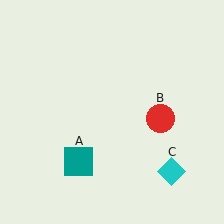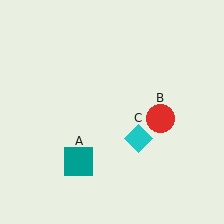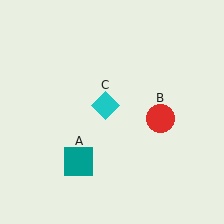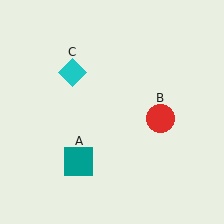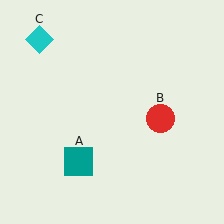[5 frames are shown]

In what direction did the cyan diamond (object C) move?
The cyan diamond (object C) moved up and to the left.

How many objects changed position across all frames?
1 object changed position: cyan diamond (object C).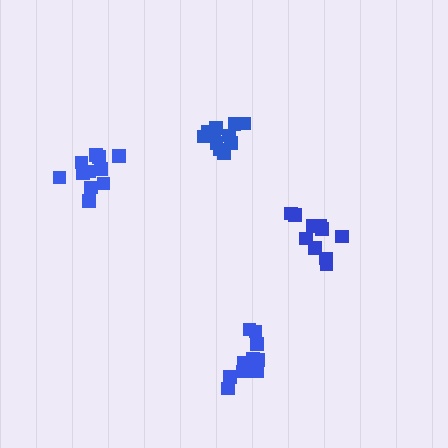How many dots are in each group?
Group 1: 11 dots, Group 2: 12 dots, Group 3: 11 dots, Group 4: 11 dots (45 total).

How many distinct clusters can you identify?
There are 4 distinct clusters.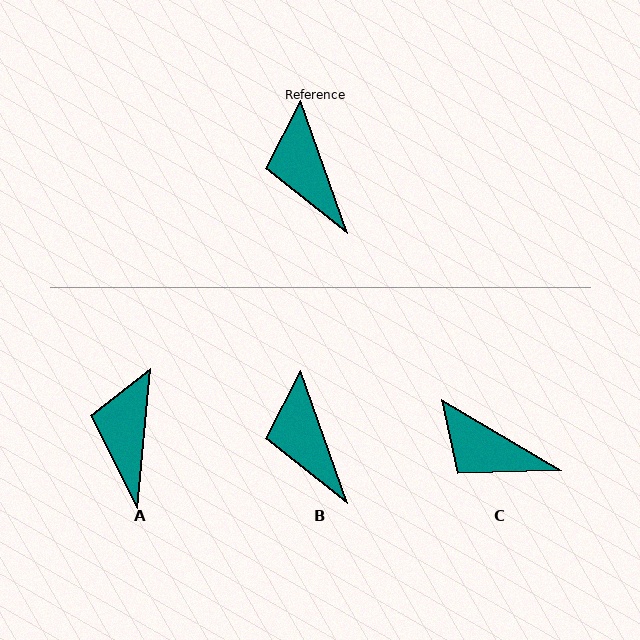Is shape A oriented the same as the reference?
No, it is off by about 25 degrees.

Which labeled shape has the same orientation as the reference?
B.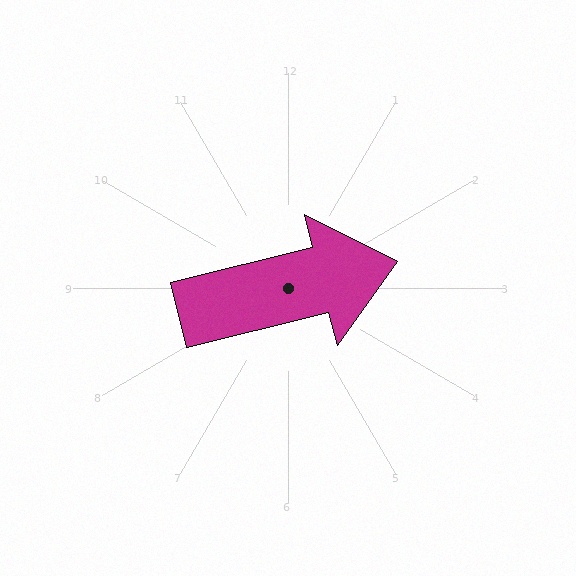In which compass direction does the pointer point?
East.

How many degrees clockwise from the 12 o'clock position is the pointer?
Approximately 76 degrees.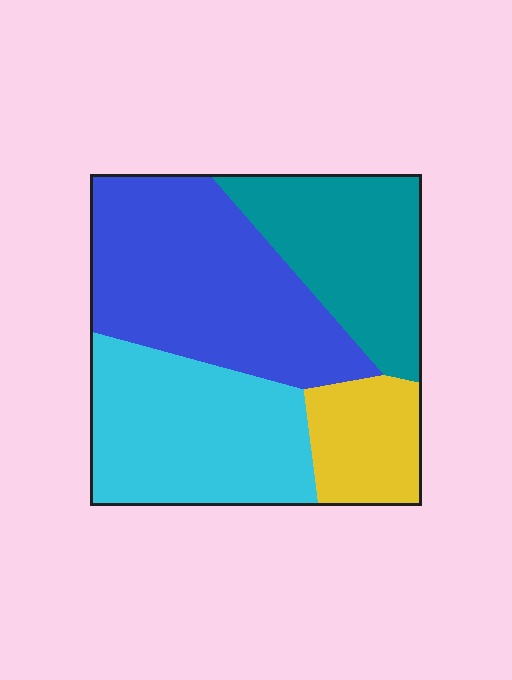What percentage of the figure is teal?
Teal takes up between a sixth and a third of the figure.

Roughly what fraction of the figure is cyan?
Cyan covers roughly 30% of the figure.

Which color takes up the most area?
Blue, at roughly 35%.